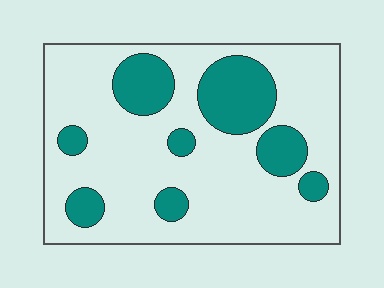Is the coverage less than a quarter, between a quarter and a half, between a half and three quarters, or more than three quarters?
Less than a quarter.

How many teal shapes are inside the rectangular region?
8.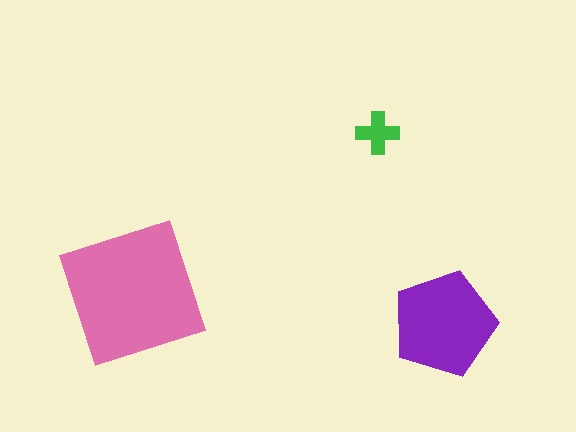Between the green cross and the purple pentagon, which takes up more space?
The purple pentagon.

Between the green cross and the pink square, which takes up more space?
The pink square.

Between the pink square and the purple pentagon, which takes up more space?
The pink square.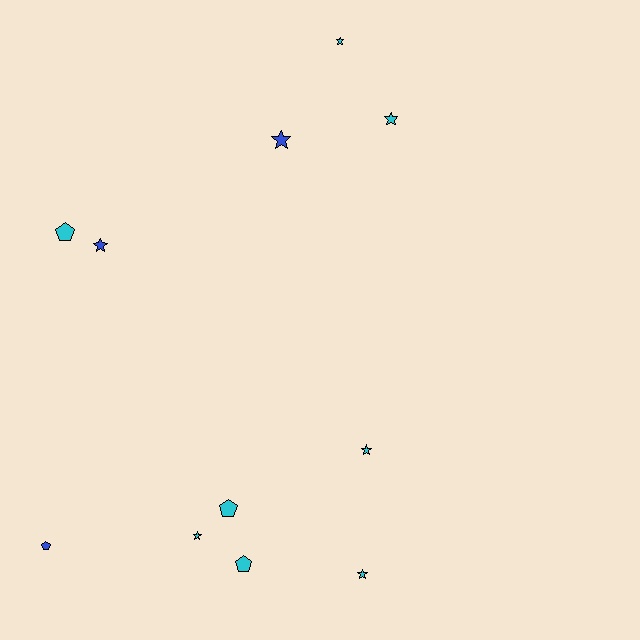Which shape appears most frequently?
Star, with 7 objects.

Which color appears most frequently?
Cyan, with 8 objects.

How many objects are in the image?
There are 11 objects.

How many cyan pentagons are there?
There are 3 cyan pentagons.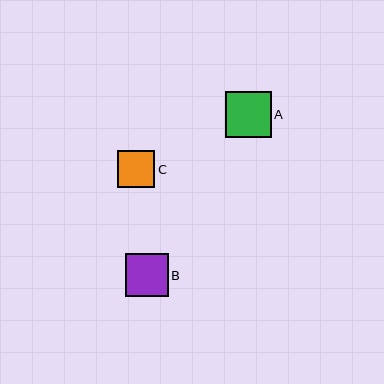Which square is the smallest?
Square C is the smallest with a size of approximately 37 pixels.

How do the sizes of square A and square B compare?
Square A and square B are approximately the same size.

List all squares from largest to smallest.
From largest to smallest: A, B, C.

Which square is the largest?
Square A is the largest with a size of approximately 46 pixels.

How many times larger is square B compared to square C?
Square B is approximately 1.1 times the size of square C.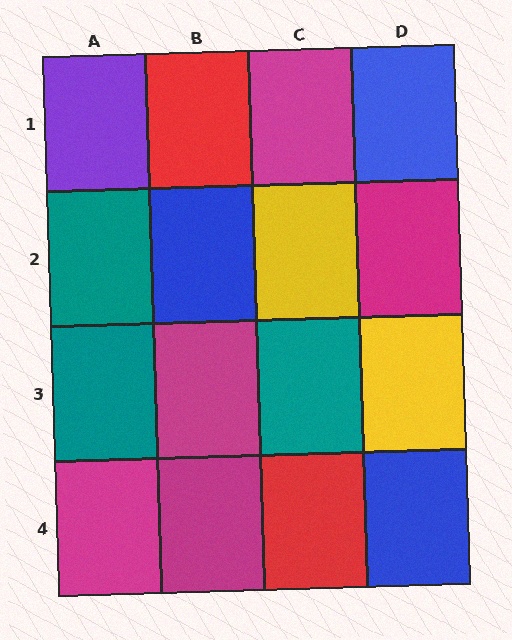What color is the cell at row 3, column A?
Teal.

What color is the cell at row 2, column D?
Magenta.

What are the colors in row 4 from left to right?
Magenta, magenta, red, blue.